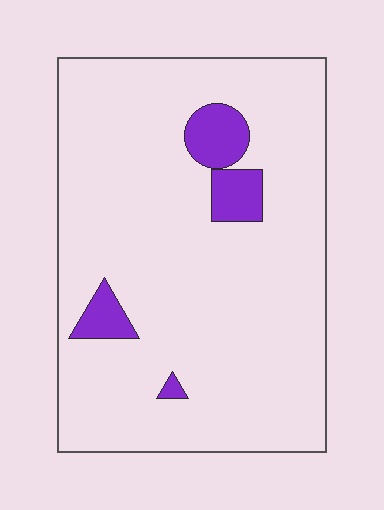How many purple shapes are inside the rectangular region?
4.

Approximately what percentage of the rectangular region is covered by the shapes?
Approximately 10%.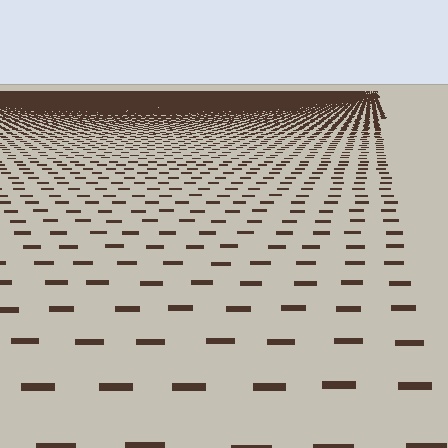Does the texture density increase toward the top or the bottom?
Density increases toward the top.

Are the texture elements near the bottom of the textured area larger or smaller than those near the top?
Larger. Near the bottom, elements are closer to the viewer and appear at a bigger on-screen size.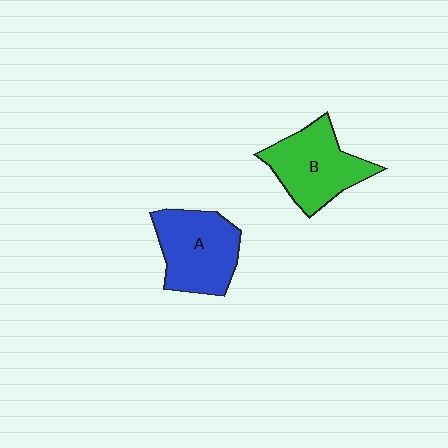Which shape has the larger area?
Shape A (blue).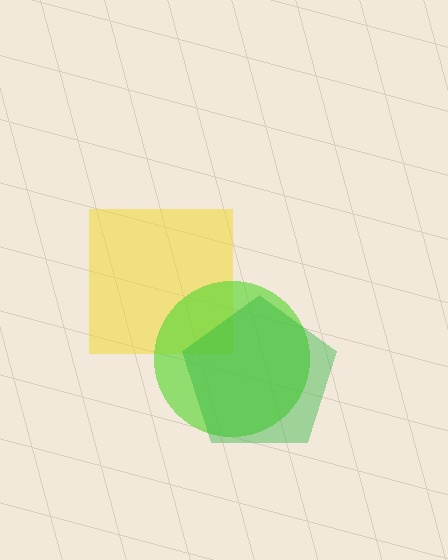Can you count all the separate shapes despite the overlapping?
Yes, there are 3 separate shapes.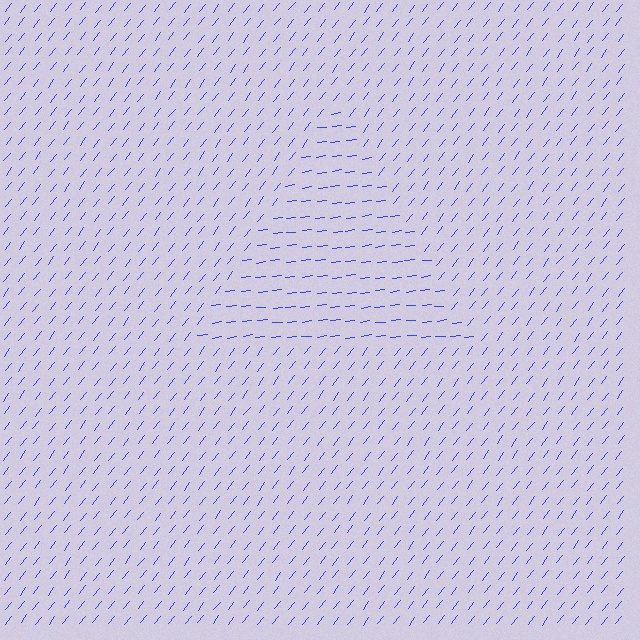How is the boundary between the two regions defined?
The boundary is defined purely by a change in line orientation (approximately 45 degrees difference). All lines are the same color and thickness.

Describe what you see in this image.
The image is filled with small blue line segments. A triangle region in the image has lines oriented differently from the surrounding lines, creating a visible texture boundary.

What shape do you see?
I see a triangle.